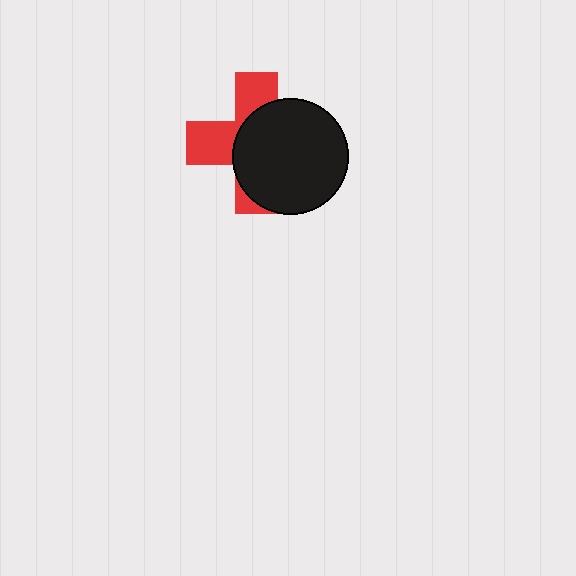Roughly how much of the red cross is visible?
A small part of it is visible (roughly 42%).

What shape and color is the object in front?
The object in front is a black circle.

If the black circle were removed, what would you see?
You would see the complete red cross.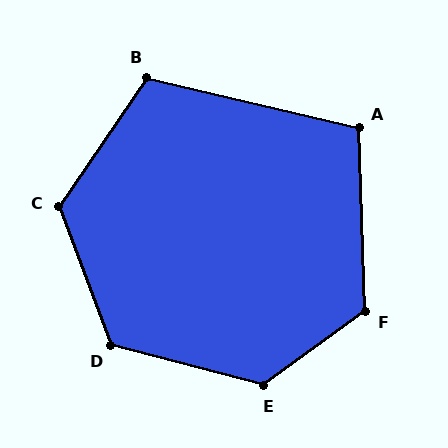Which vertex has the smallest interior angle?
A, at approximately 105 degrees.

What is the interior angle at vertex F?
Approximately 124 degrees (obtuse).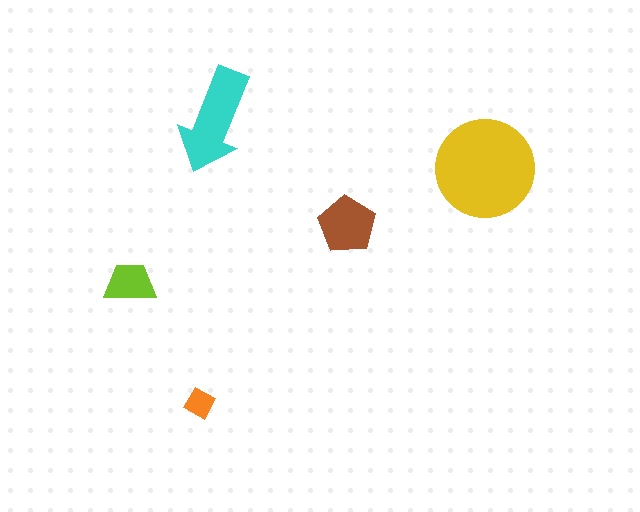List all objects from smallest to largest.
The orange diamond, the lime trapezoid, the brown pentagon, the cyan arrow, the yellow circle.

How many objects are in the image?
There are 5 objects in the image.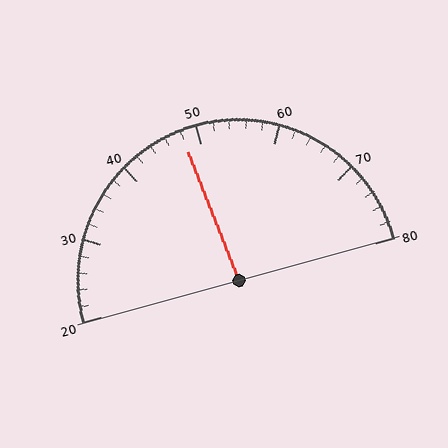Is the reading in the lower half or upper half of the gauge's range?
The reading is in the lower half of the range (20 to 80).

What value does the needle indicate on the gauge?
The needle indicates approximately 48.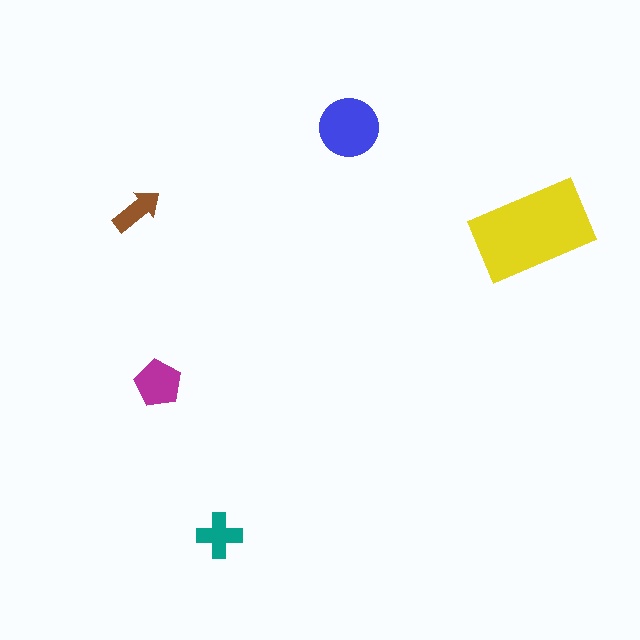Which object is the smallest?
The brown arrow.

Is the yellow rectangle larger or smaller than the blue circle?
Larger.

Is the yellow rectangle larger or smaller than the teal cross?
Larger.